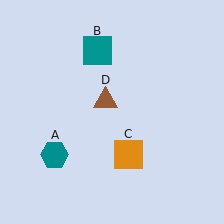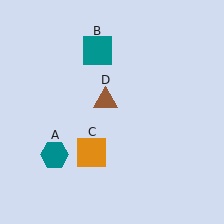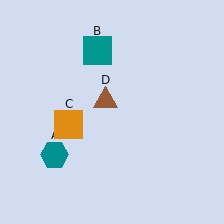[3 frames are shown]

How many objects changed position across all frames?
1 object changed position: orange square (object C).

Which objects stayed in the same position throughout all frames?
Teal hexagon (object A) and teal square (object B) and brown triangle (object D) remained stationary.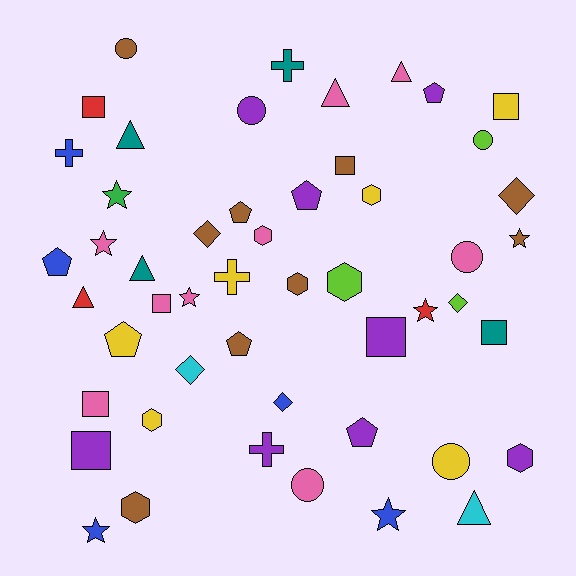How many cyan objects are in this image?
There are 2 cyan objects.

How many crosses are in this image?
There are 4 crosses.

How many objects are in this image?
There are 50 objects.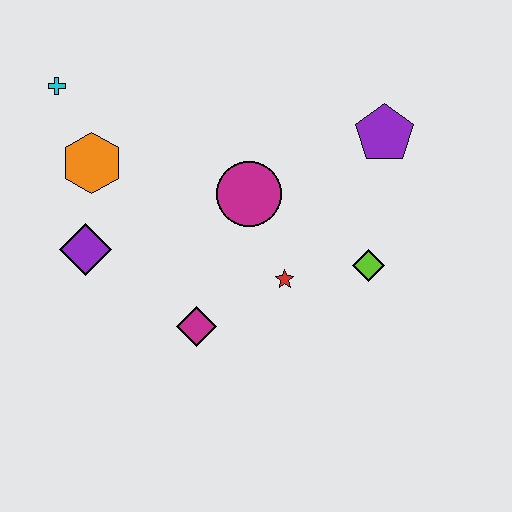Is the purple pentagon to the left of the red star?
No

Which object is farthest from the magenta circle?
The cyan cross is farthest from the magenta circle.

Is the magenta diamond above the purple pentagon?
No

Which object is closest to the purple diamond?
The orange hexagon is closest to the purple diamond.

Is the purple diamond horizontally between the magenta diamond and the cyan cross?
Yes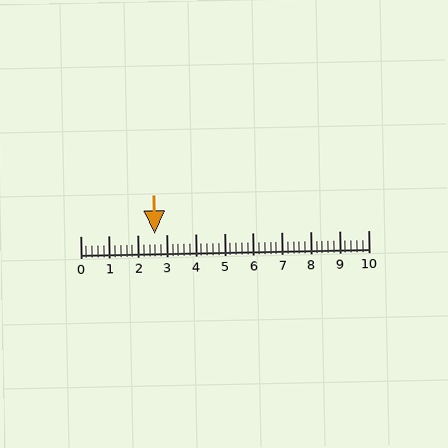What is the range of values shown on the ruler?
The ruler shows values from 0 to 10.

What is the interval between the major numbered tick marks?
The major tick marks are spaced 1 units apart.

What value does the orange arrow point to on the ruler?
The orange arrow points to approximately 2.6.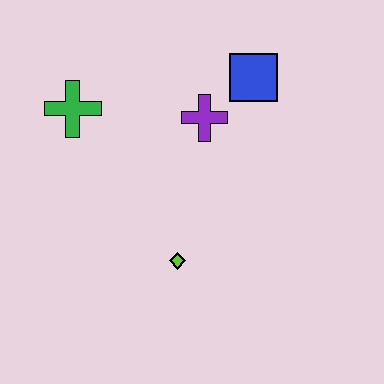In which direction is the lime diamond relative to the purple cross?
The lime diamond is below the purple cross.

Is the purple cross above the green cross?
No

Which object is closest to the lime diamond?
The purple cross is closest to the lime diamond.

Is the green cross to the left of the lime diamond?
Yes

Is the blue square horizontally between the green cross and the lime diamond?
No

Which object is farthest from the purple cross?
The lime diamond is farthest from the purple cross.